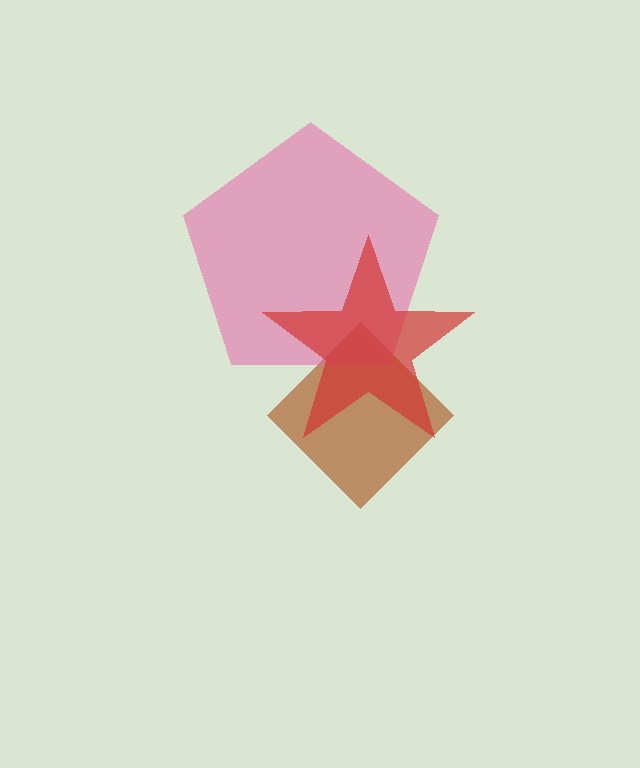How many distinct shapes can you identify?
There are 3 distinct shapes: a brown diamond, a pink pentagon, a red star.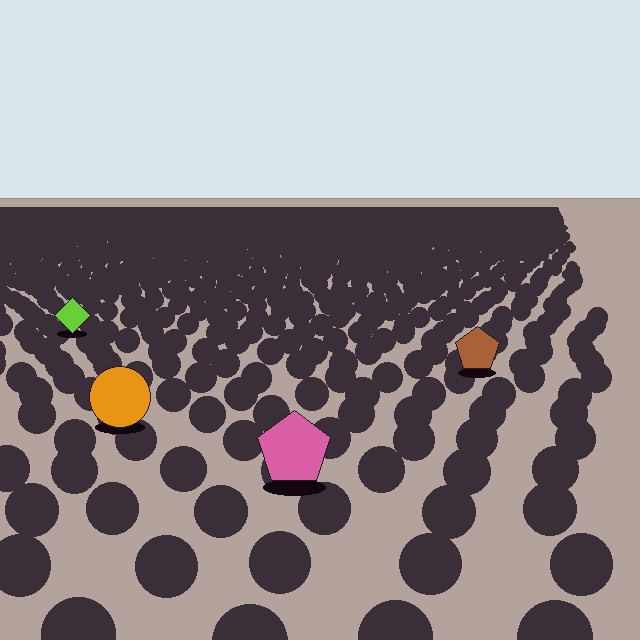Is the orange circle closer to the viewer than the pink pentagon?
No. The pink pentagon is closer — you can tell from the texture gradient: the ground texture is coarser near it.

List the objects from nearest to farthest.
From nearest to farthest: the pink pentagon, the orange circle, the brown pentagon, the lime diamond.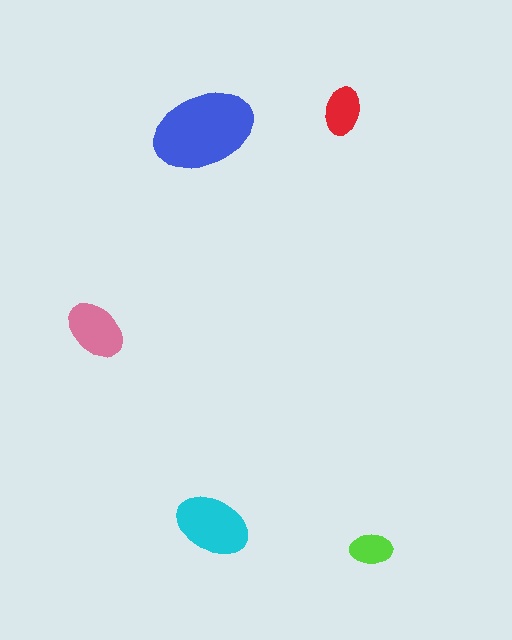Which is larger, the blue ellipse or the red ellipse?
The blue one.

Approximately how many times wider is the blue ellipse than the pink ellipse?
About 1.5 times wider.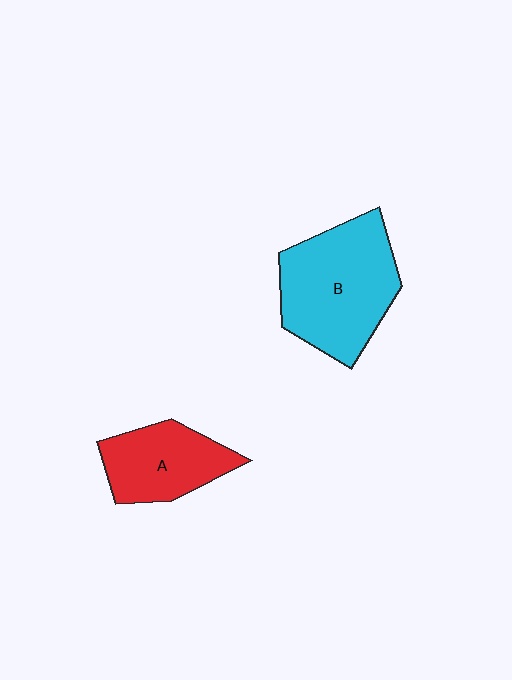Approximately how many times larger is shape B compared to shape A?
Approximately 1.6 times.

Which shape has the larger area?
Shape B (cyan).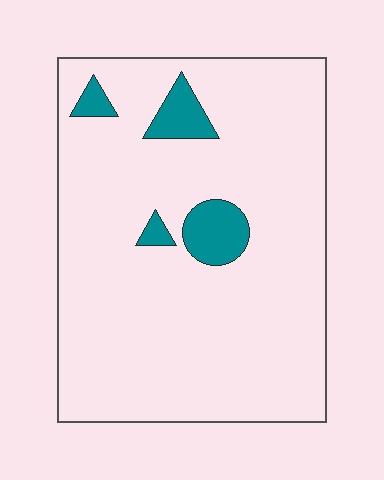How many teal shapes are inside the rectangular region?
4.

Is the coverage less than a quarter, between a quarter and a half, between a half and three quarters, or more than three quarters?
Less than a quarter.